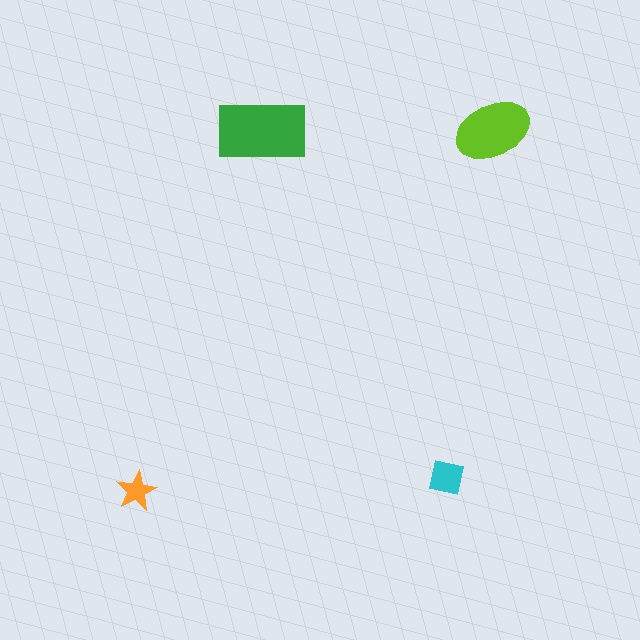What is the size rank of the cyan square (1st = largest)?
3rd.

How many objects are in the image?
There are 4 objects in the image.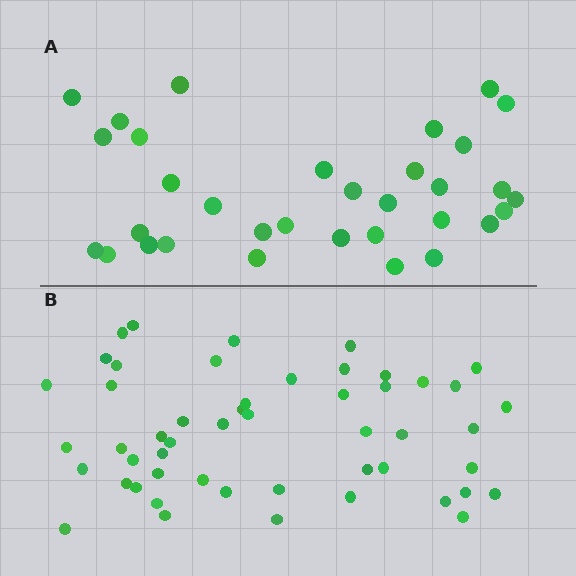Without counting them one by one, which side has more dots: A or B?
Region B (the bottom region) has more dots.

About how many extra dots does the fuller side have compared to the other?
Region B has approximately 20 more dots than region A.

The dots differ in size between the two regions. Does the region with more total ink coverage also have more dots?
No. Region A has more total ink coverage because its dots are larger, but region B actually contains more individual dots. Total area can be misleading — the number of items is what matters here.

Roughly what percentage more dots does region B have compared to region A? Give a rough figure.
About 55% more.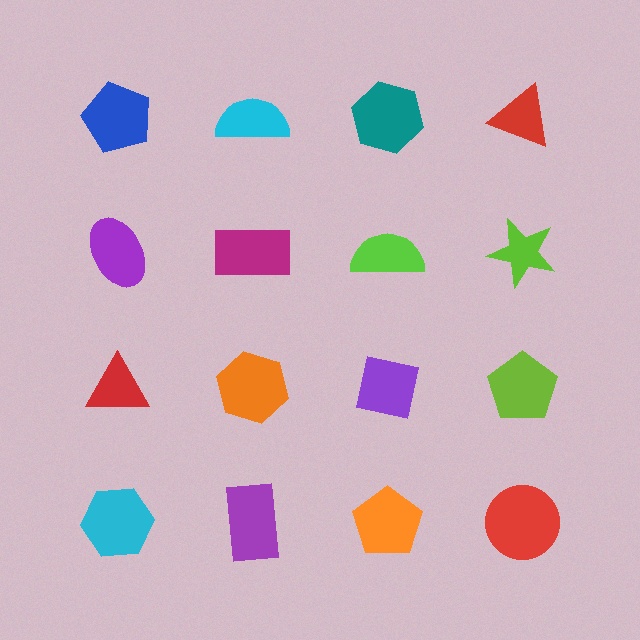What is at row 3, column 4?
A lime pentagon.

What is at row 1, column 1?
A blue pentagon.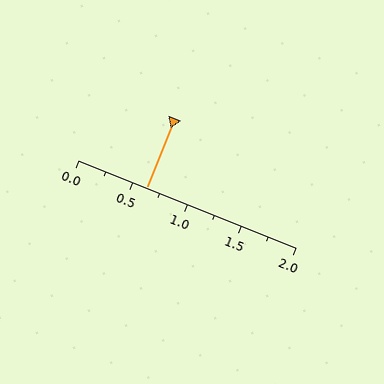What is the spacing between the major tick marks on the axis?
The major ticks are spaced 0.5 apart.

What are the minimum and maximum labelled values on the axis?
The axis runs from 0.0 to 2.0.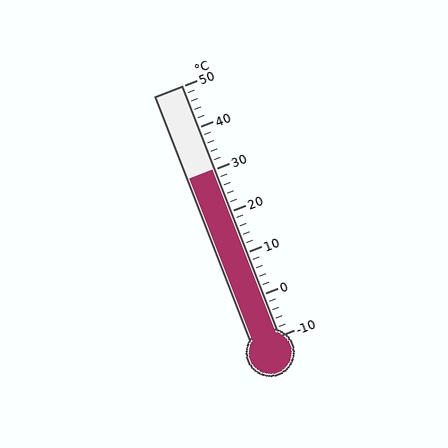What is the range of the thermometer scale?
The thermometer scale ranges from -10°C to 50°C.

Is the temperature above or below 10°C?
The temperature is above 10°C.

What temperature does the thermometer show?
The thermometer shows approximately 30°C.